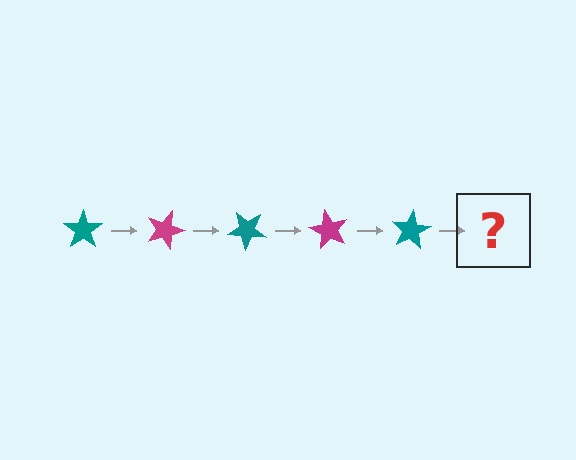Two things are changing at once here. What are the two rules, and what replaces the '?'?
The two rules are that it rotates 20 degrees each step and the color cycles through teal and magenta. The '?' should be a magenta star, rotated 100 degrees from the start.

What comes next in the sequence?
The next element should be a magenta star, rotated 100 degrees from the start.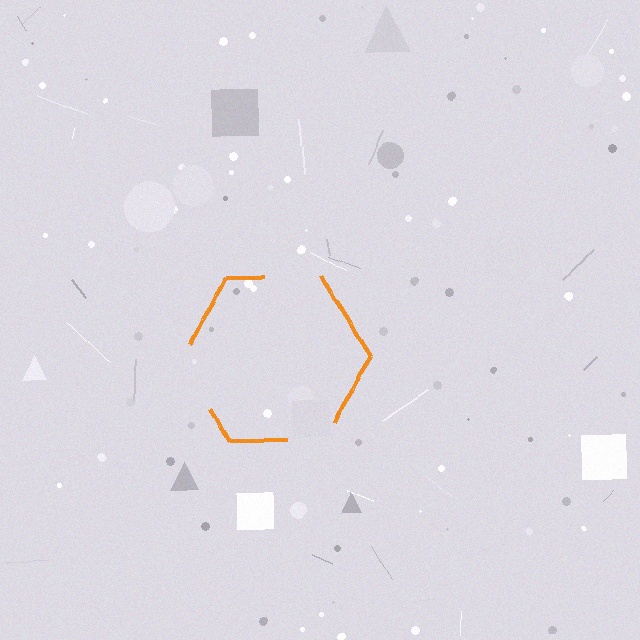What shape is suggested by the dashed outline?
The dashed outline suggests a hexagon.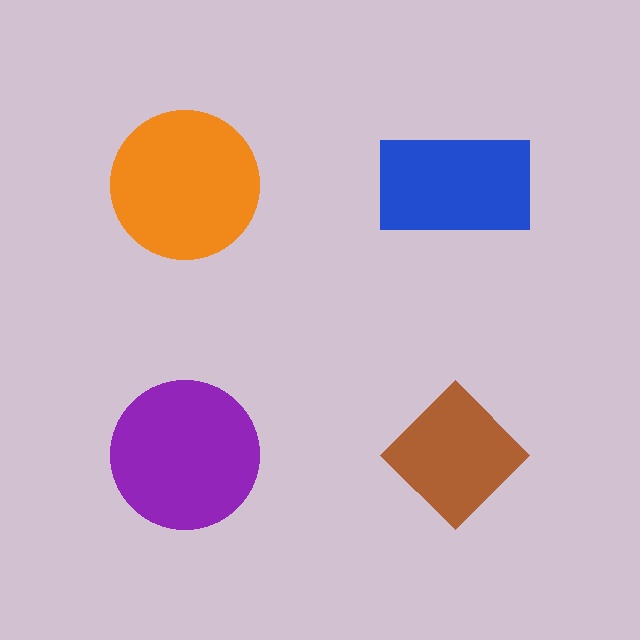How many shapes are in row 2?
2 shapes.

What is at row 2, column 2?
A brown diamond.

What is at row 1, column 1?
An orange circle.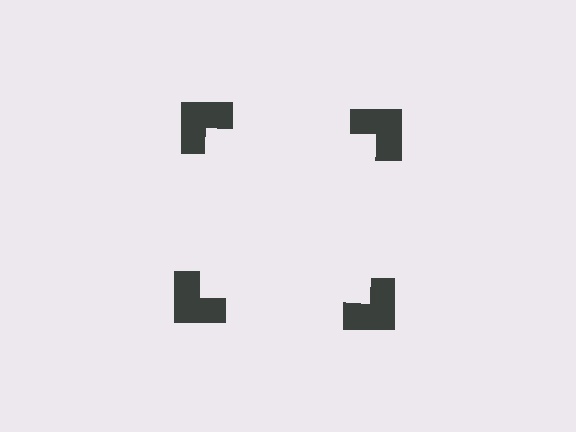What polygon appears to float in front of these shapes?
An illusory square — its edges are inferred from the aligned wedge cuts in the notched squares, not physically drawn.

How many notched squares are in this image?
There are 4 — one at each vertex of the illusory square.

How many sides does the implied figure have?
4 sides.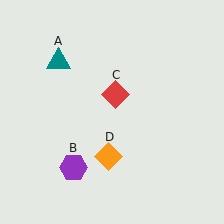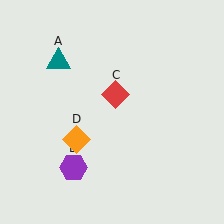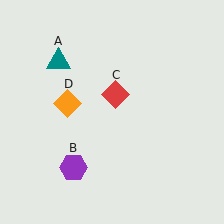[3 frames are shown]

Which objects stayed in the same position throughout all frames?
Teal triangle (object A) and purple hexagon (object B) and red diamond (object C) remained stationary.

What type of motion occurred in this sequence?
The orange diamond (object D) rotated clockwise around the center of the scene.